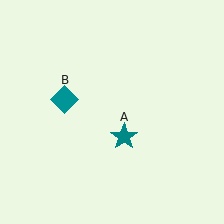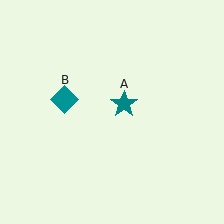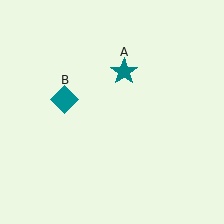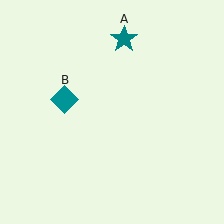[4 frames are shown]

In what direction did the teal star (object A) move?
The teal star (object A) moved up.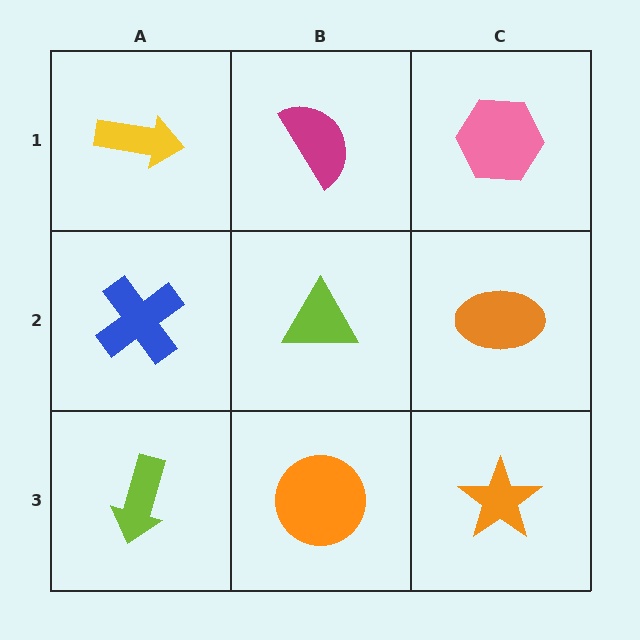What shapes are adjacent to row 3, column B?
A lime triangle (row 2, column B), a lime arrow (row 3, column A), an orange star (row 3, column C).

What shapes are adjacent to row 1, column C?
An orange ellipse (row 2, column C), a magenta semicircle (row 1, column B).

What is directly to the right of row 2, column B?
An orange ellipse.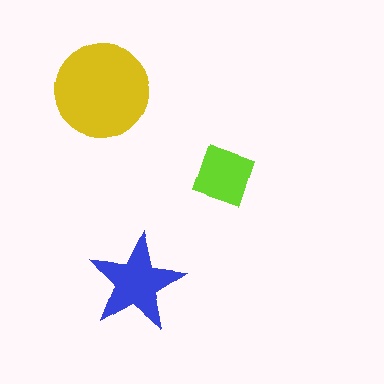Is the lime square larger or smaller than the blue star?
Smaller.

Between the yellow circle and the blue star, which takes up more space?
The yellow circle.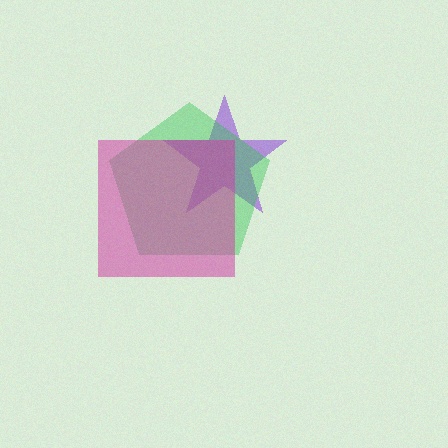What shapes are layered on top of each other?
The layered shapes are: a purple star, a green pentagon, a magenta square.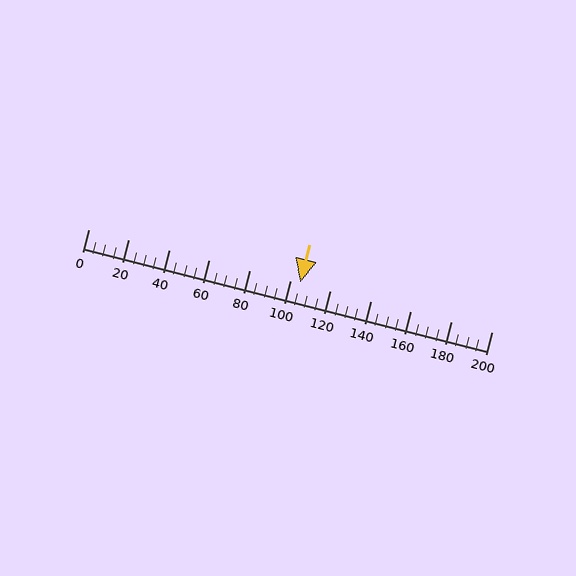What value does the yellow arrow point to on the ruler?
The yellow arrow points to approximately 105.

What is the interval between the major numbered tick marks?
The major tick marks are spaced 20 units apart.